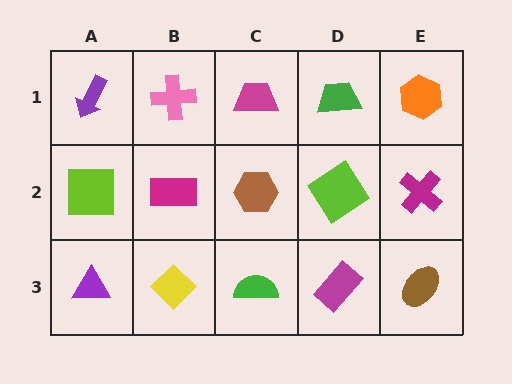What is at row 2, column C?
A brown hexagon.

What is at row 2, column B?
A magenta rectangle.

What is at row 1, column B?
A pink cross.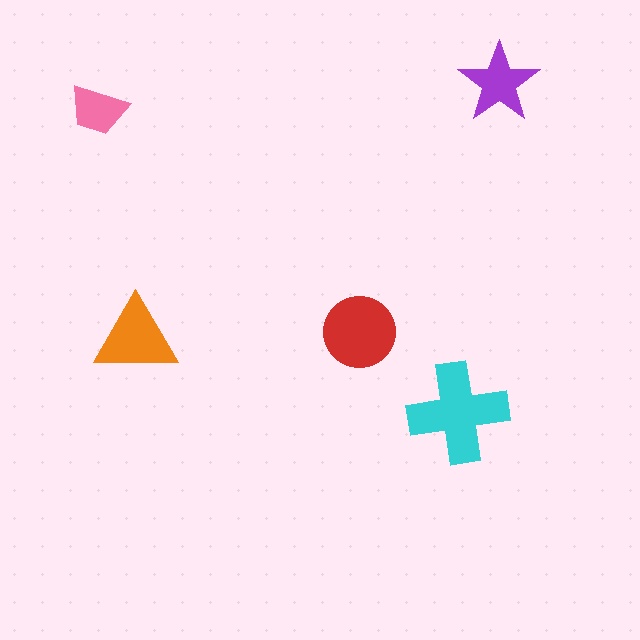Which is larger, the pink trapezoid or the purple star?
The purple star.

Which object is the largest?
The cyan cross.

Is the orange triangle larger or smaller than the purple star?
Larger.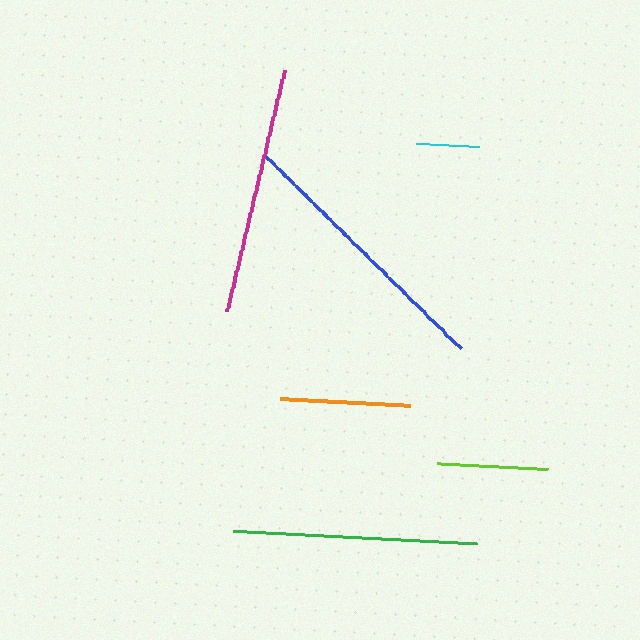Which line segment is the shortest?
The cyan line is the shortest at approximately 63 pixels.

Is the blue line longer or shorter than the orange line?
The blue line is longer than the orange line.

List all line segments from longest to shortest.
From longest to shortest: blue, magenta, green, orange, lime, cyan.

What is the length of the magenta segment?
The magenta segment is approximately 248 pixels long.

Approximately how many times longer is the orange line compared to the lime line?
The orange line is approximately 1.2 times the length of the lime line.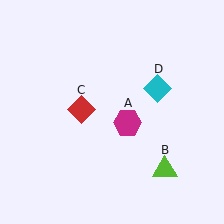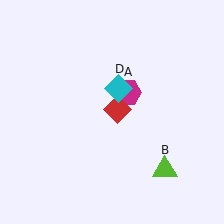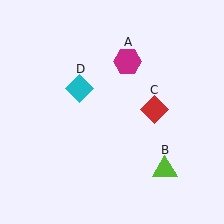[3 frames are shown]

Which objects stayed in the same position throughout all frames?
Lime triangle (object B) remained stationary.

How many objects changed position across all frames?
3 objects changed position: magenta hexagon (object A), red diamond (object C), cyan diamond (object D).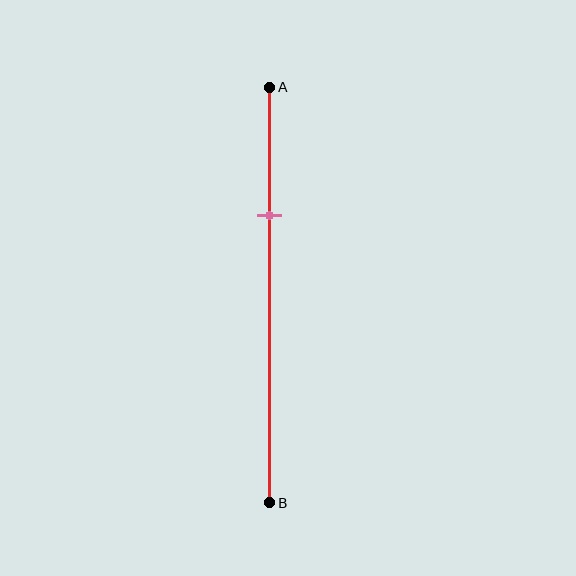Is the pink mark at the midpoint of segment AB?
No, the mark is at about 30% from A, not at the 50% midpoint.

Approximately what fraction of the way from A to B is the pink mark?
The pink mark is approximately 30% of the way from A to B.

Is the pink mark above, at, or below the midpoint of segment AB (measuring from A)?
The pink mark is above the midpoint of segment AB.